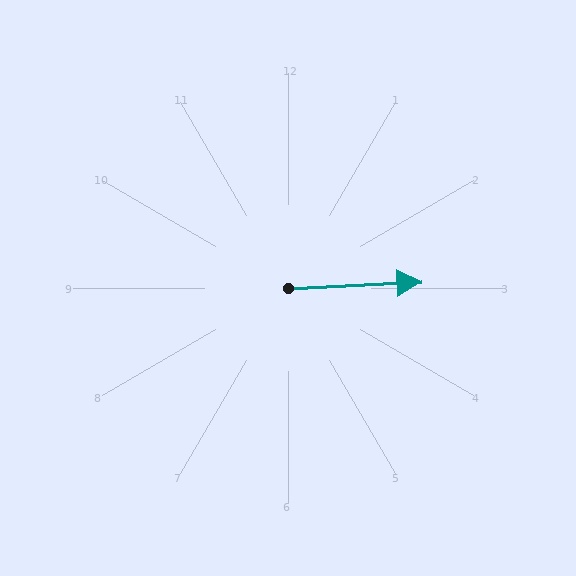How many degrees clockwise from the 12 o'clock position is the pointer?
Approximately 87 degrees.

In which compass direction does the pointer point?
East.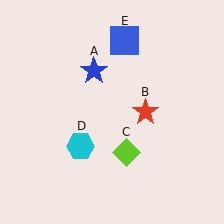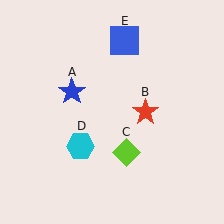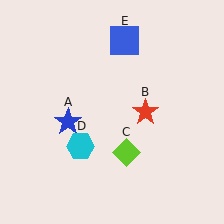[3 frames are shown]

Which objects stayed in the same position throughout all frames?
Red star (object B) and lime diamond (object C) and cyan hexagon (object D) and blue square (object E) remained stationary.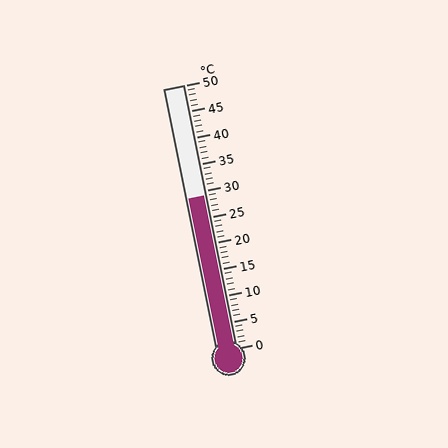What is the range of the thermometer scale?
The thermometer scale ranges from 0°C to 50°C.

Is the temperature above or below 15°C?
The temperature is above 15°C.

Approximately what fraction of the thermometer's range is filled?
The thermometer is filled to approximately 60% of its range.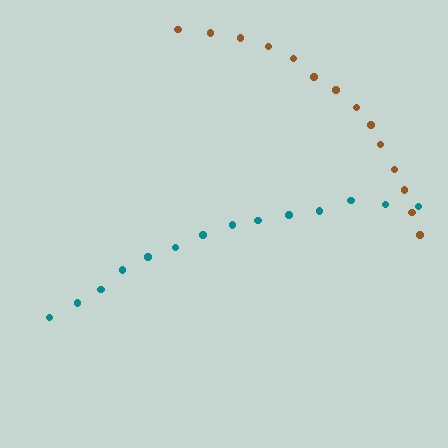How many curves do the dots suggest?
There are 2 distinct paths.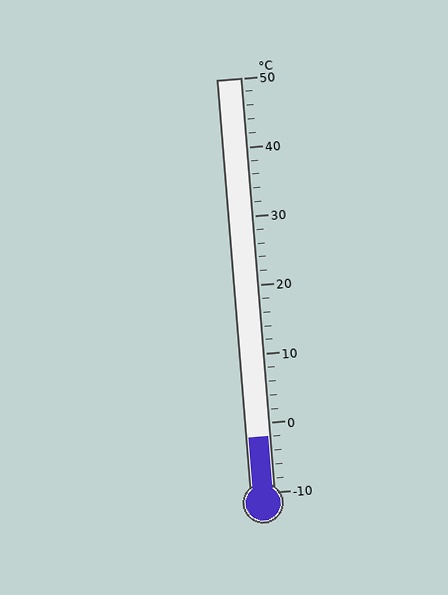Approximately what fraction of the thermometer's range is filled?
The thermometer is filled to approximately 15% of its range.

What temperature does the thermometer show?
The thermometer shows approximately -2°C.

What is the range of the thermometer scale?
The thermometer scale ranges from -10°C to 50°C.